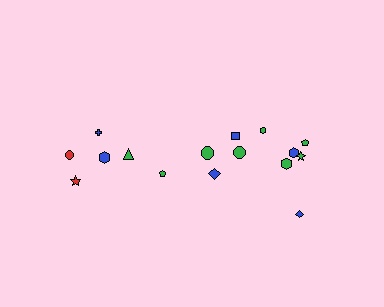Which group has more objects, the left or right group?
The right group.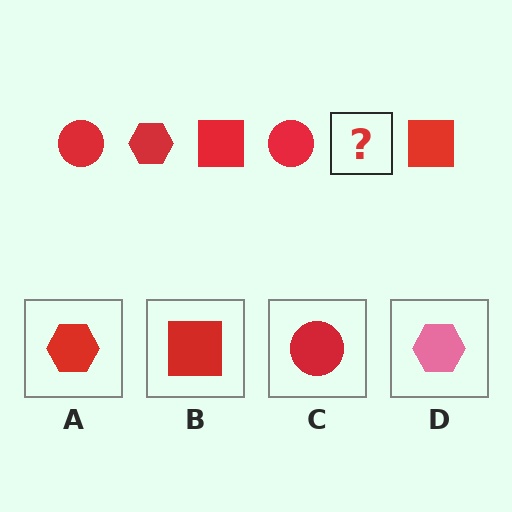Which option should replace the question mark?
Option A.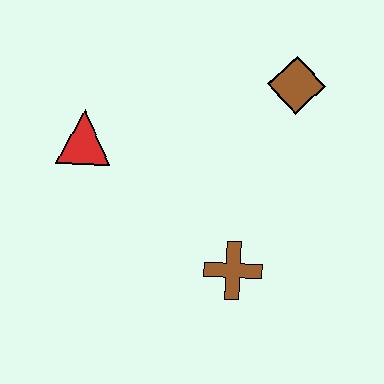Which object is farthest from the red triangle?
The brown diamond is farthest from the red triangle.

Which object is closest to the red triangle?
The brown cross is closest to the red triangle.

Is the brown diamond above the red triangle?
Yes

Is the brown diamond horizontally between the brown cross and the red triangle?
No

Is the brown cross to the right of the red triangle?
Yes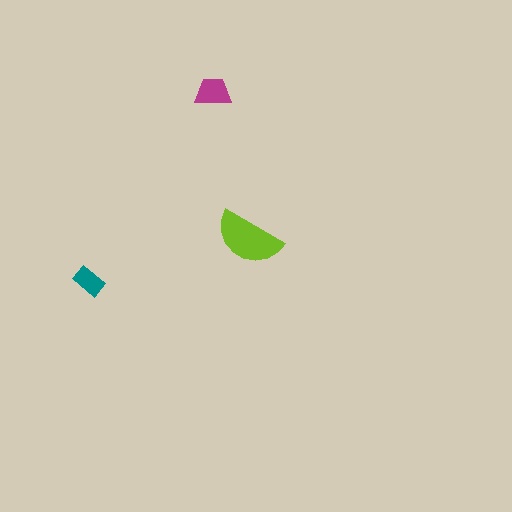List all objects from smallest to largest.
The teal rectangle, the magenta trapezoid, the lime semicircle.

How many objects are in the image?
There are 3 objects in the image.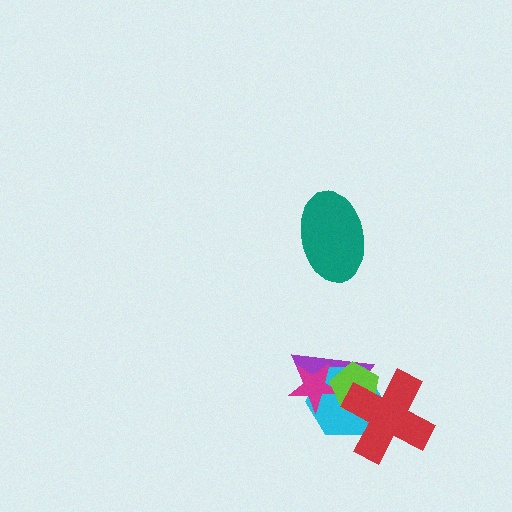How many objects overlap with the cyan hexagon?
4 objects overlap with the cyan hexagon.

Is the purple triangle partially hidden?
Yes, it is partially covered by another shape.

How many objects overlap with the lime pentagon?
4 objects overlap with the lime pentagon.